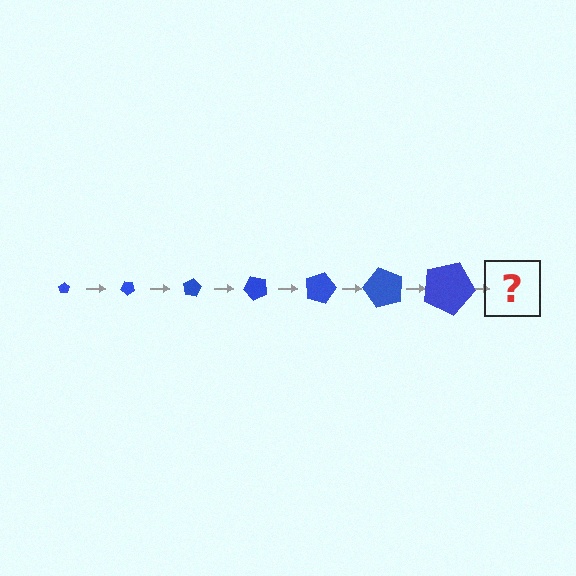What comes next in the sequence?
The next element should be a pentagon, larger than the previous one and rotated 280 degrees from the start.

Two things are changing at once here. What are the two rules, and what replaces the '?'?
The two rules are that the pentagon grows larger each step and it rotates 40 degrees each step. The '?' should be a pentagon, larger than the previous one and rotated 280 degrees from the start.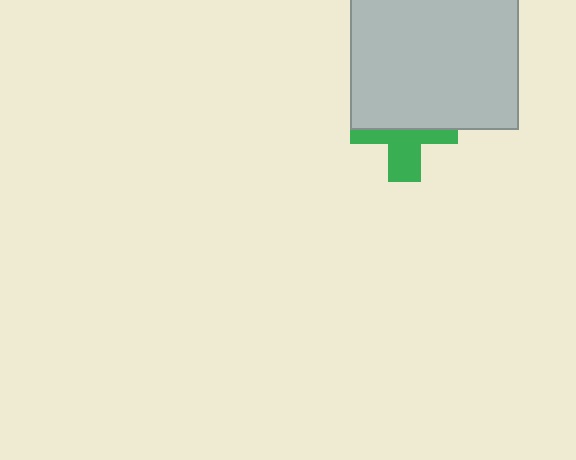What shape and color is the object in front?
The object in front is a light gray square.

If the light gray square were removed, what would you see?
You would see the complete green cross.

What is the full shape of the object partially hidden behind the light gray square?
The partially hidden object is a green cross.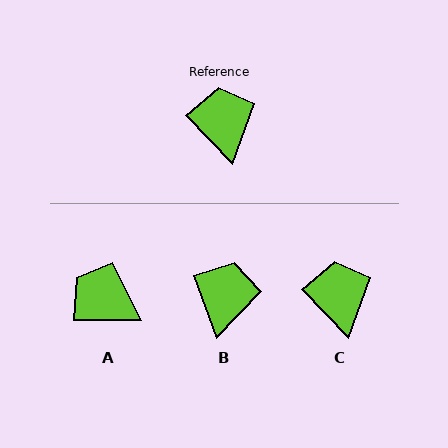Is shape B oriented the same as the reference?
No, it is off by about 24 degrees.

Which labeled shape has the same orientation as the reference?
C.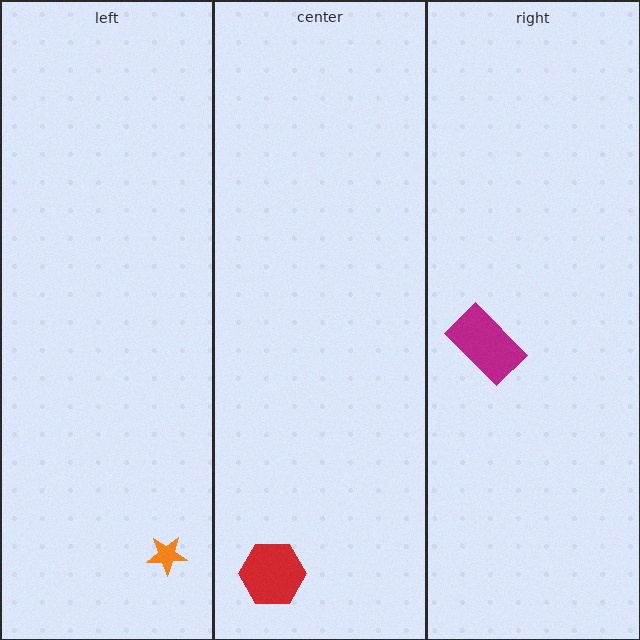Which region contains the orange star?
The left region.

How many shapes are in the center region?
1.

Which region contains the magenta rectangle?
The right region.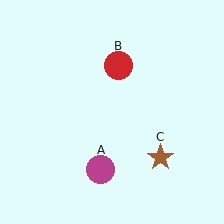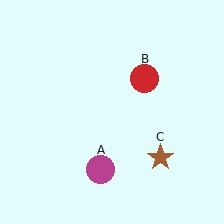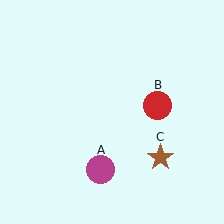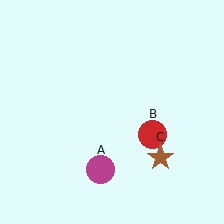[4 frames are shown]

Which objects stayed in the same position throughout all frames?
Magenta circle (object A) and brown star (object C) remained stationary.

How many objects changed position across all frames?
1 object changed position: red circle (object B).